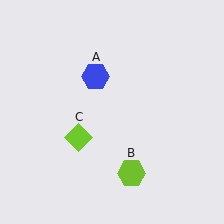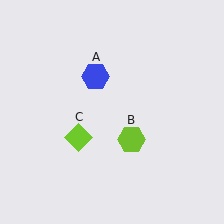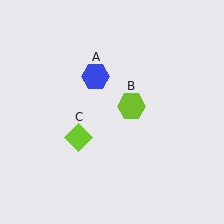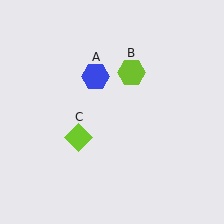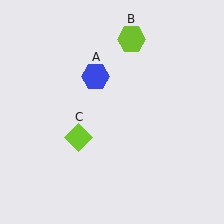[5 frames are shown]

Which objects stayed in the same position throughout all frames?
Blue hexagon (object A) and lime diamond (object C) remained stationary.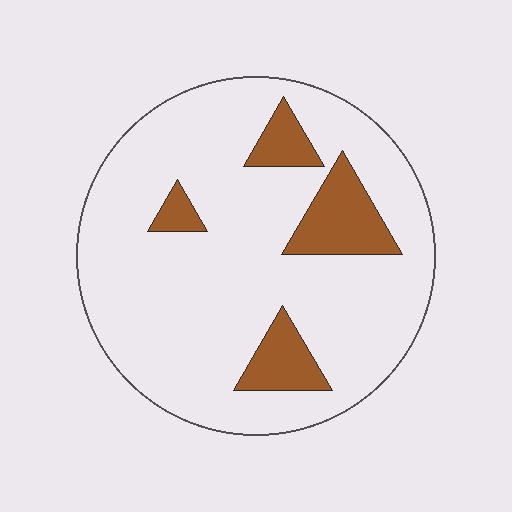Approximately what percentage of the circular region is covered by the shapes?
Approximately 15%.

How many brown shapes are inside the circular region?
4.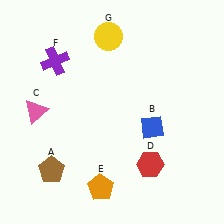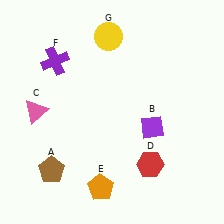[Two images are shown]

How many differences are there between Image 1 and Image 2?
There is 1 difference between the two images.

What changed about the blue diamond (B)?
In Image 1, B is blue. In Image 2, it changed to purple.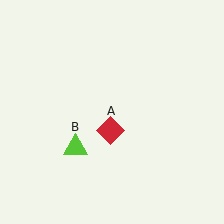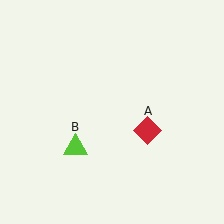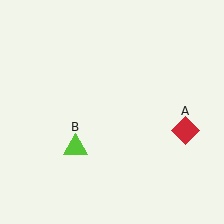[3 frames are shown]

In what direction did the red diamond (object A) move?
The red diamond (object A) moved right.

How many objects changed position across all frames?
1 object changed position: red diamond (object A).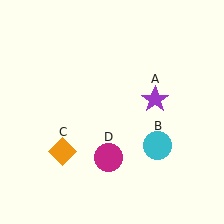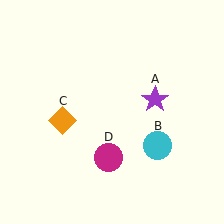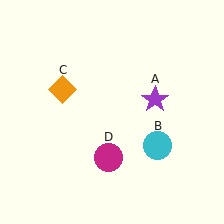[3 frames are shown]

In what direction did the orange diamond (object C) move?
The orange diamond (object C) moved up.